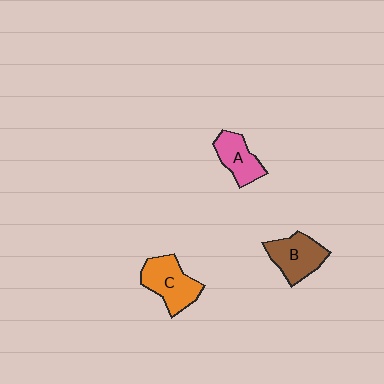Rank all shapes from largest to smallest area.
From largest to smallest: C (orange), B (brown), A (pink).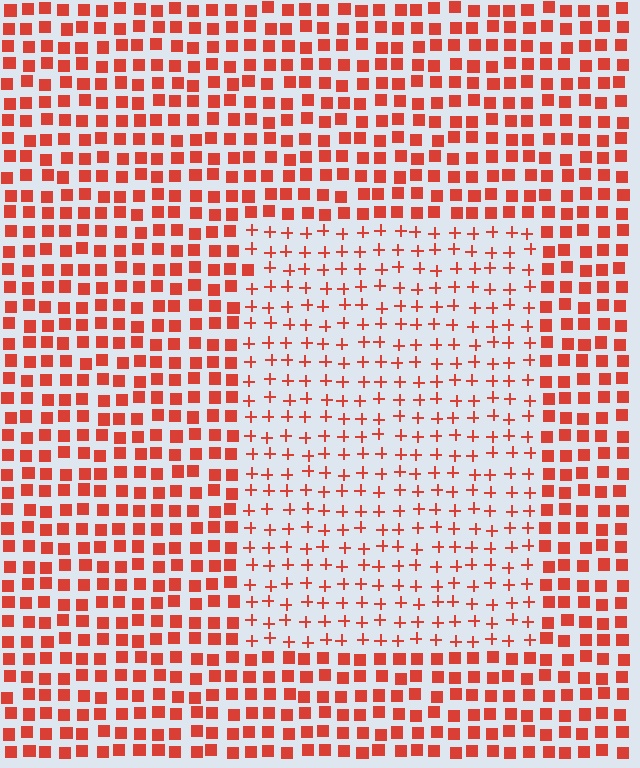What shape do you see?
I see a rectangle.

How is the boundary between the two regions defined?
The boundary is defined by a change in element shape: plus signs inside vs. squares outside. All elements share the same color and spacing.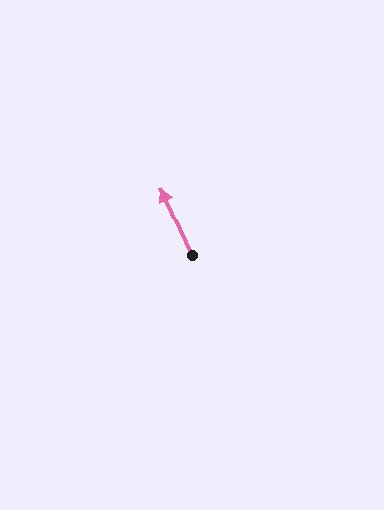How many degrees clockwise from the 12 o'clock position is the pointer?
Approximately 335 degrees.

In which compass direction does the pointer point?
Northwest.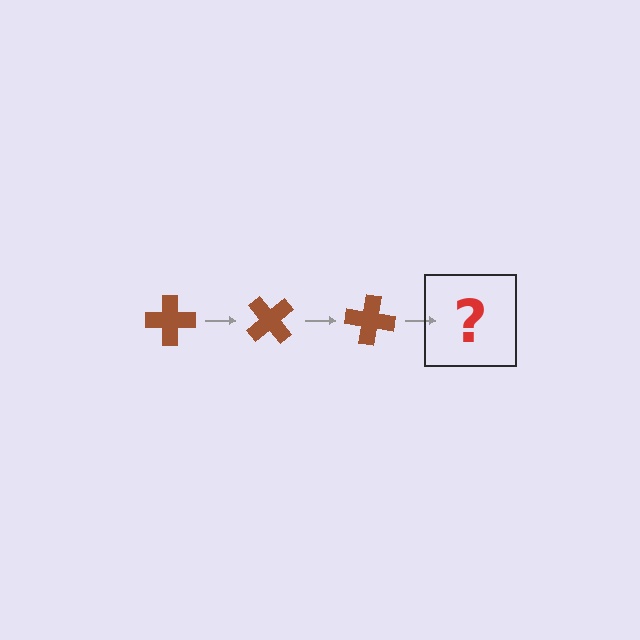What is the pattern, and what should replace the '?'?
The pattern is that the cross rotates 50 degrees each step. The '?' should be a brown cross rotated 150 degrees.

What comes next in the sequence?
The next element should be a brown cross rotated 150 degrees.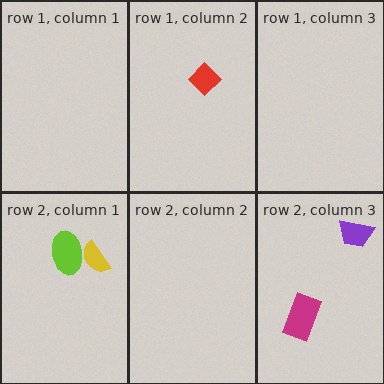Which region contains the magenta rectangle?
The row 2, column 3 region.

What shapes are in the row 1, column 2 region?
The red diamond.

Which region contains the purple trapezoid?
The row 2, column 3 region.